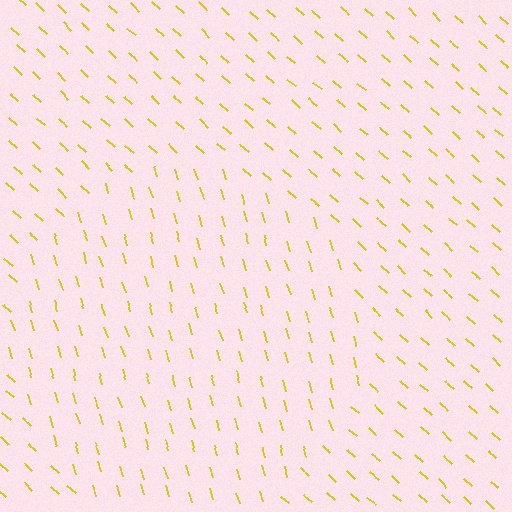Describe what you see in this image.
The image is filled with small yellow line segments. A circle region in the image has lines oriented differently from the surrounding lines, creating a visible texture boundary.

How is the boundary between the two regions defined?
The boundary is defined purely by a change in line orientation (approximately 32 degrees difference). All lines are the same color and thickness.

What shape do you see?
I see a circle.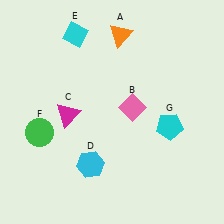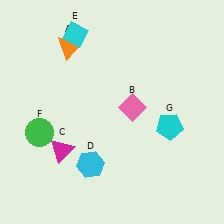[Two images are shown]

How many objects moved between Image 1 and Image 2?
2 objects moved between the two images.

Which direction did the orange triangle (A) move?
The orange triangle (A) moved left.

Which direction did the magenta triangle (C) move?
The magenta triangle (C) moved down.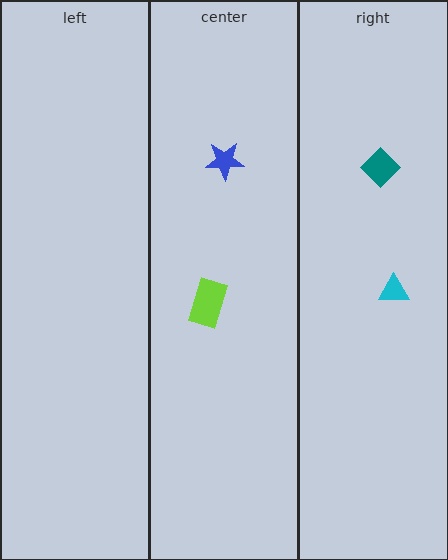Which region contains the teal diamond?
The right region.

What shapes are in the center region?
The blue star, the lime rectangle.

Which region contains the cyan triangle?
The right region.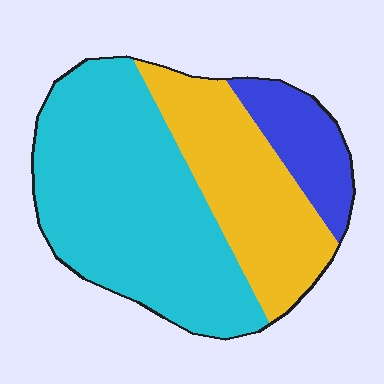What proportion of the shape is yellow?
Yellow takes up between a sixth and a third of the shape.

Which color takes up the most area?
Cyan, at roughly 55%.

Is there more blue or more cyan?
Cyan.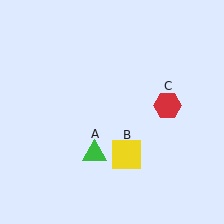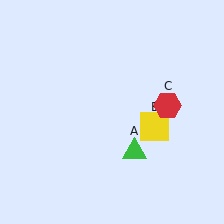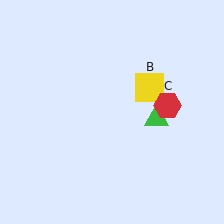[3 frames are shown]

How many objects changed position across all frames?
2 objects changed position: green triangle (object A), yellow square (object B).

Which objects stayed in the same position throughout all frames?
Red hexagon (object C) remained stationary.